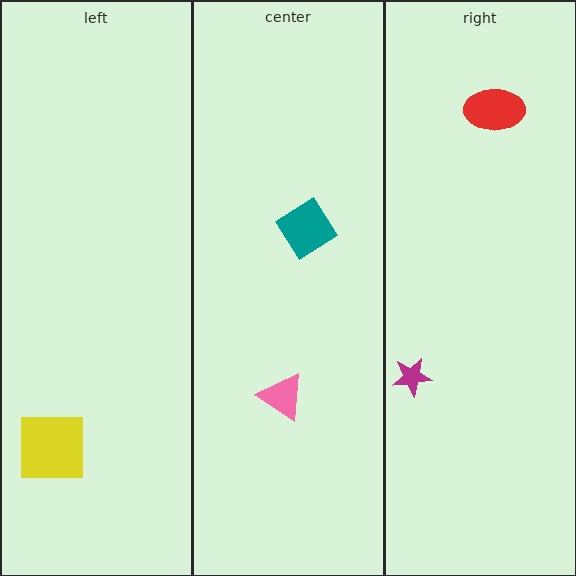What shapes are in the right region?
The red ellipse, the magenta star.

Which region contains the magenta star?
The right region.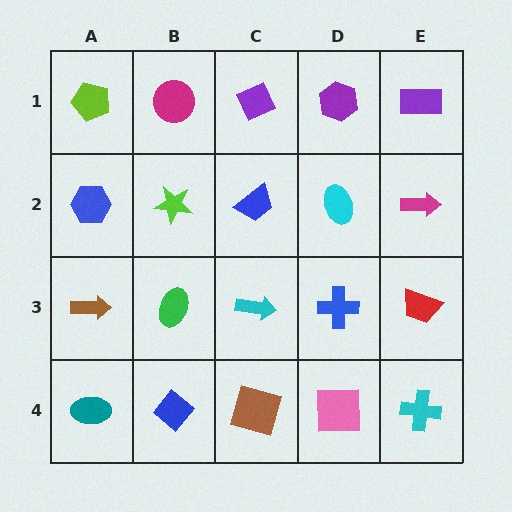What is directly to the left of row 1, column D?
A purple diamond.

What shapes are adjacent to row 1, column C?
A blue trapezoid (row 2, column C), a magenta circle (row 1, column B), a purple hexagon (row 1, column D).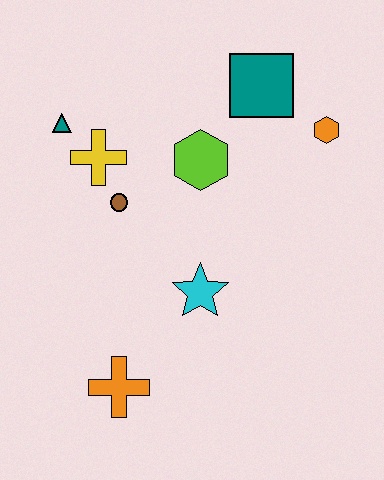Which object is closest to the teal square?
The orange hexagon is closest to the teal square.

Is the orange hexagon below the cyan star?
No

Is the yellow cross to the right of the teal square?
No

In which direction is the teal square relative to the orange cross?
The teal square is above the orange cross.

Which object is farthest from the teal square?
The orange cross is farthest from the teal square.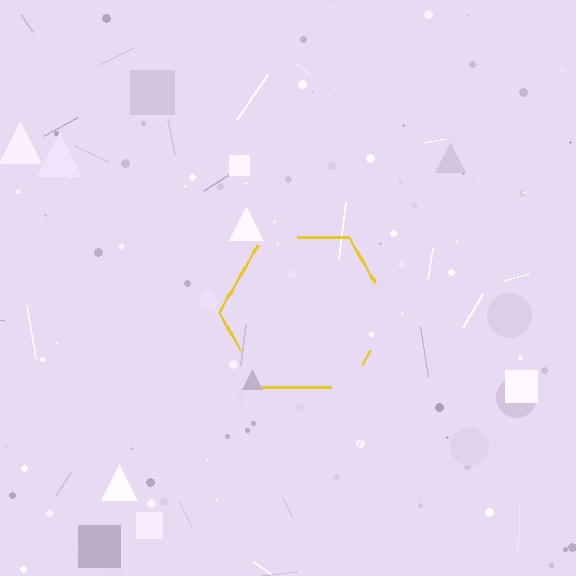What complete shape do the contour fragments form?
The contour fragments form a hexagon.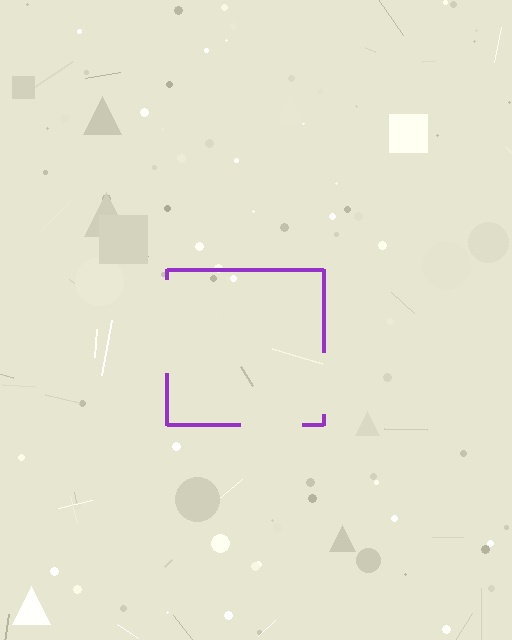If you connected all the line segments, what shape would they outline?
They would outline a square.